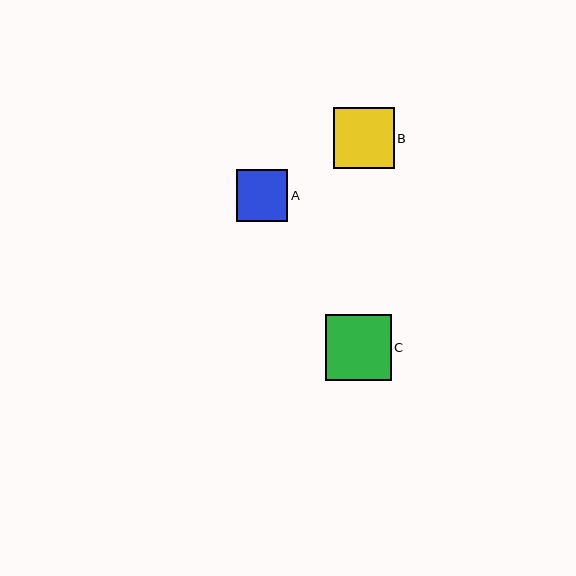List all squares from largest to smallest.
From largest to smallest: C, B, A.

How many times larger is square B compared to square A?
Square B is approximately 1.2 times the size of square A.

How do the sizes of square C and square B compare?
Square C and square B are approximately the same size.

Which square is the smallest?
Square A is the smallest with a size of approximately 52 pixels.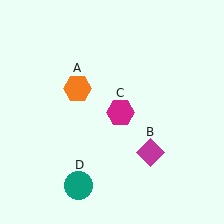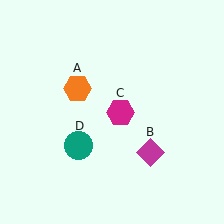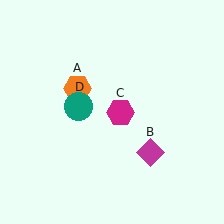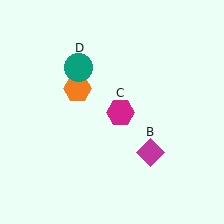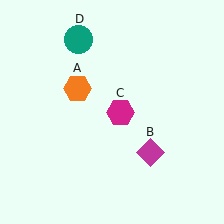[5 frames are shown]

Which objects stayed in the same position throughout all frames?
Orange hexagon (object A) and magenta diamond (object B) and magenta hexagon (object C) remained stationary.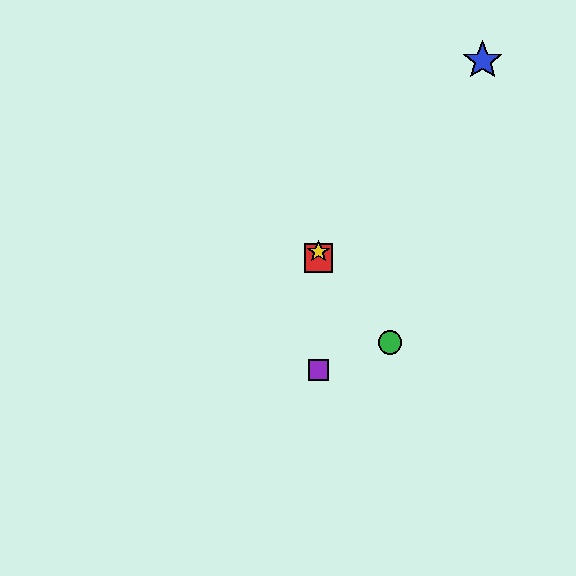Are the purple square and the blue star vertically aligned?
No, the purple square is at x≈318 and the blue star is at x≈483.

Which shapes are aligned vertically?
The red square, the yellow star, the purple square are aligned vertically.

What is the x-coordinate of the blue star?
The blue star is at x≈483.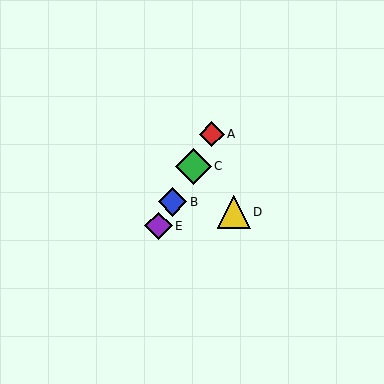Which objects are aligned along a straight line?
Objects A, B, C, E are aligned along a straight line.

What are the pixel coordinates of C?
Object C is at (193, 166).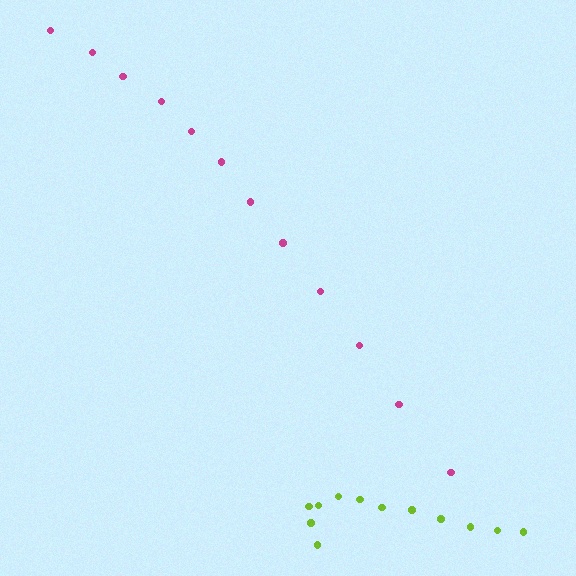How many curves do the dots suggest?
There are 2 distinct paths.